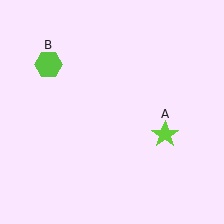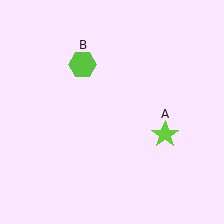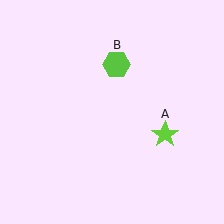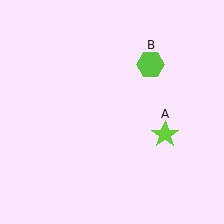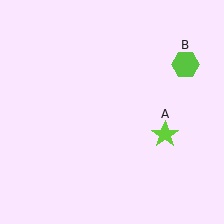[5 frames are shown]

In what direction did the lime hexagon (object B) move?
The lime hexagon (object B) moved right.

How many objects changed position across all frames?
1 object changed position: lime hexagon (object B).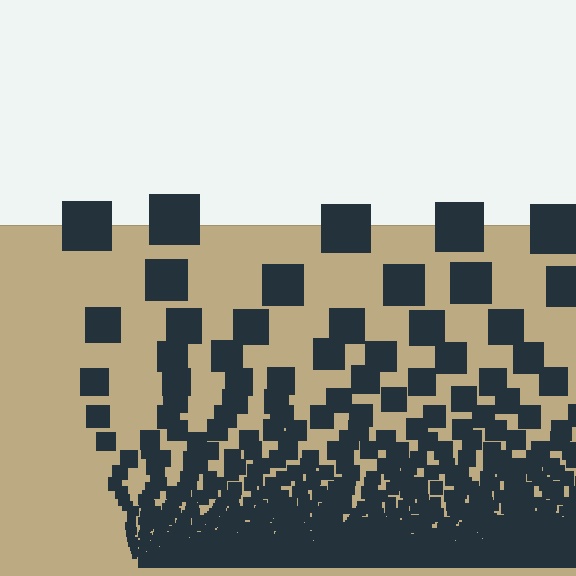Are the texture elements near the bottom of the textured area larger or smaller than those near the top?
Smaller. The gradient is inverted — elements near the bottom are smaller and denser.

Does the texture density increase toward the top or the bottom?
Density increases toward the bottom.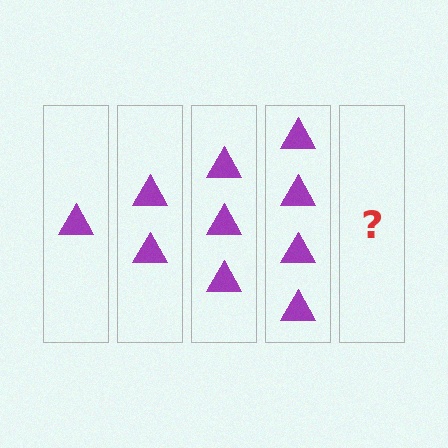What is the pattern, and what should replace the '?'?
The pattern is that each step adds one more triangle. The '?' should be 5 triangles.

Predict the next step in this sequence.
The next step is 5 triangles.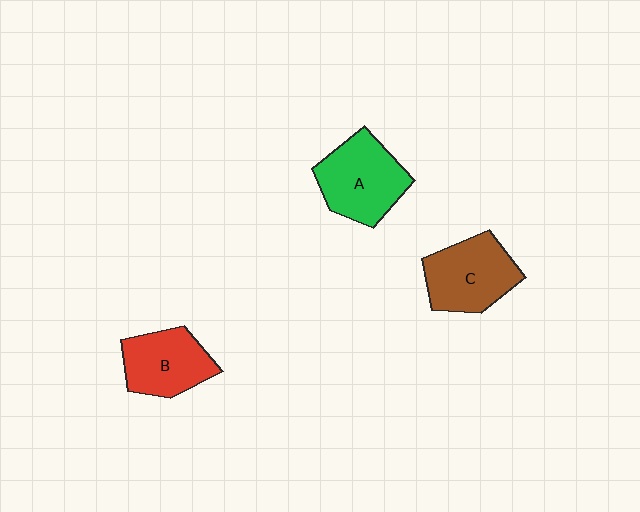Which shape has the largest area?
Shape A (green).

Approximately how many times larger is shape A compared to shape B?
Approximately 1.2 times.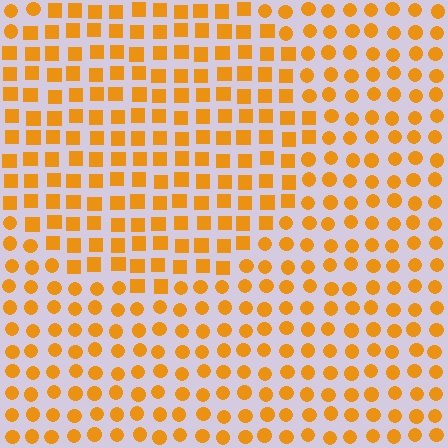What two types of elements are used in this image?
The image uses squares inside the circle region and circles outside it.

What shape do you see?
I see a circle.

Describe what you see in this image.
The image is filled with small orange elements arranged in a uniform grid. A circle-shaped region contains squares, while the surrounding area contains circles. The boundary is defined purely by the change in element shape.